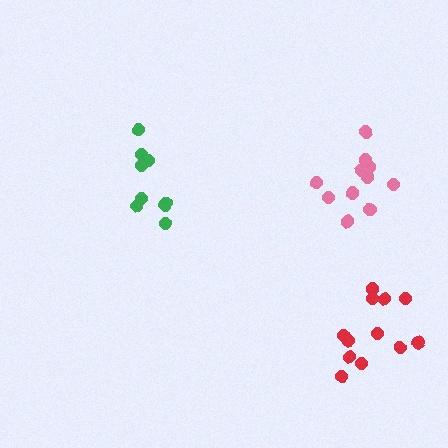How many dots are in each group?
Group 1: 9 dots, Group 2: 11 dots, Group 3: 12 dots (32 total).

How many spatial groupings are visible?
There are 3 spatial groupings.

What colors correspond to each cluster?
The clusters are colored: green, pink, red.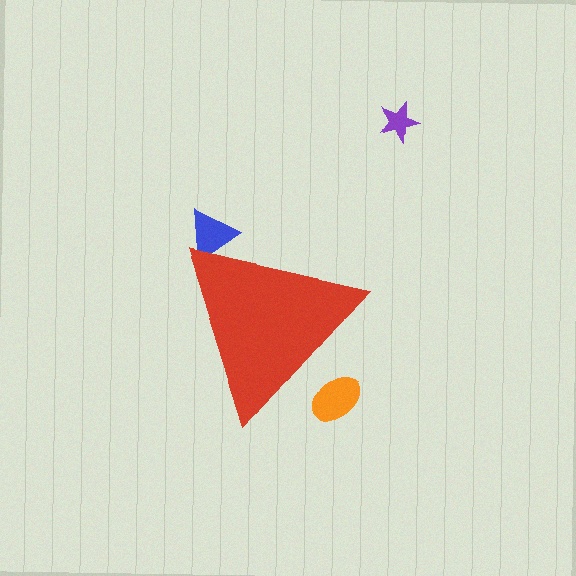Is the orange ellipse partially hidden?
Yes, the orange ellipse is partially hidden behind the red triangle.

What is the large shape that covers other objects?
A red triangle.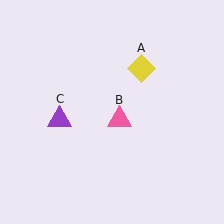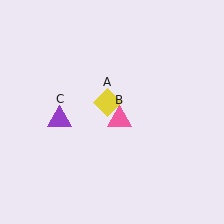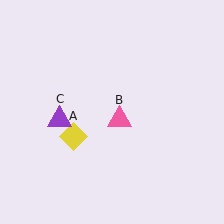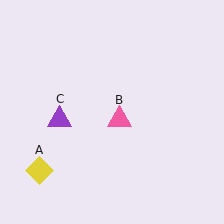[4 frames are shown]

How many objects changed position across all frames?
1 object changed position: yellow diamond (object A).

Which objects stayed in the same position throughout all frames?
Pink triangle (object B) and purple triangle (object C) remained stationary.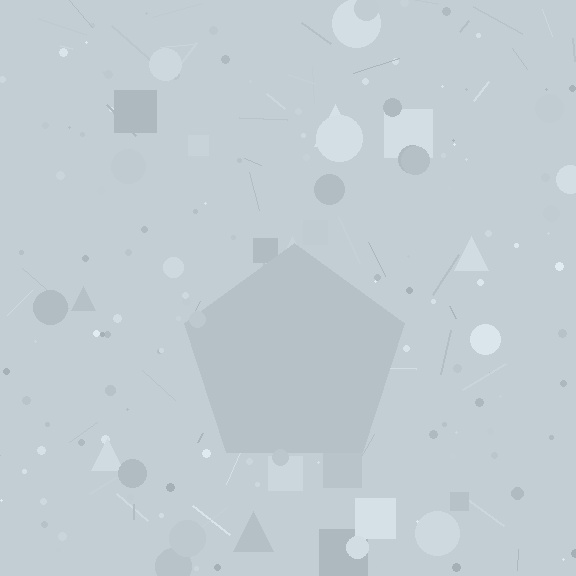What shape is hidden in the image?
A pentagon is hidden in the image.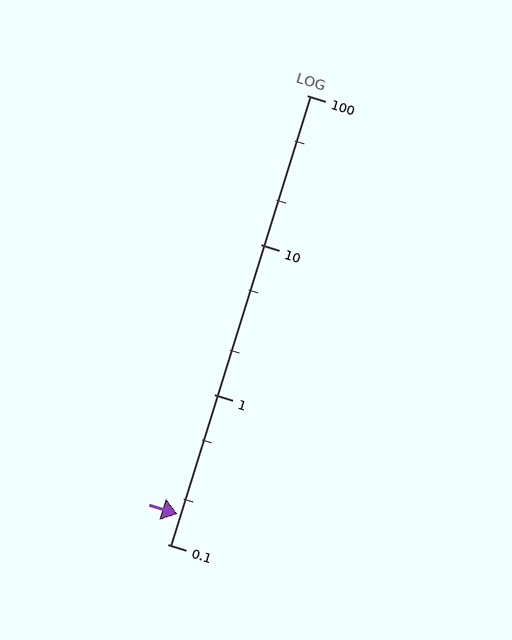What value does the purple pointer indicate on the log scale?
The pointer indicates approximately 0.16.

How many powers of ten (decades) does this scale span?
The scale spans 3 decades, from 0.1 to 100.